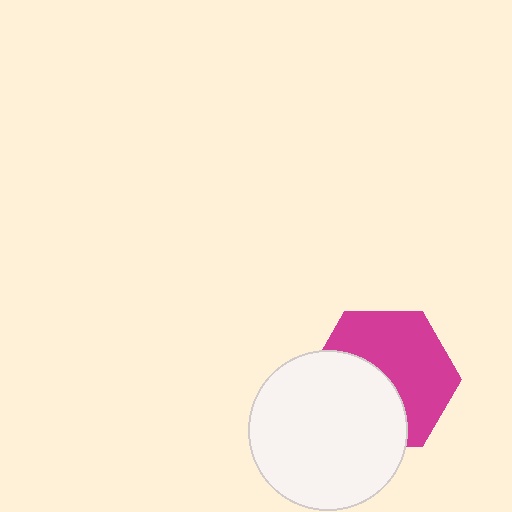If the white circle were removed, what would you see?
You would see the complete magenta hexagon.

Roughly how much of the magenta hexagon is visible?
About half of it is visible (roughly 56%).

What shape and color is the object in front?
The object in front is a white circle.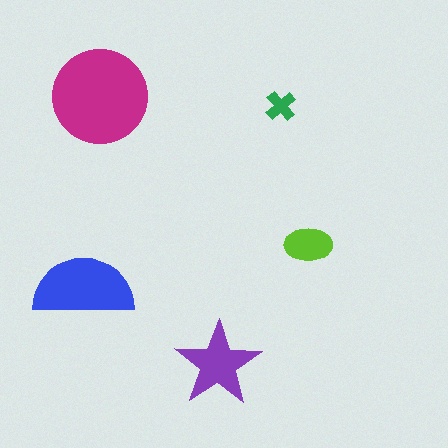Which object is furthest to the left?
The blue semicircle is leftmost.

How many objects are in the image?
There are 5 objects in the image.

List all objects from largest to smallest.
The magenta circle, the blue semicircle, the purple star, the lime ellipse, the green cross.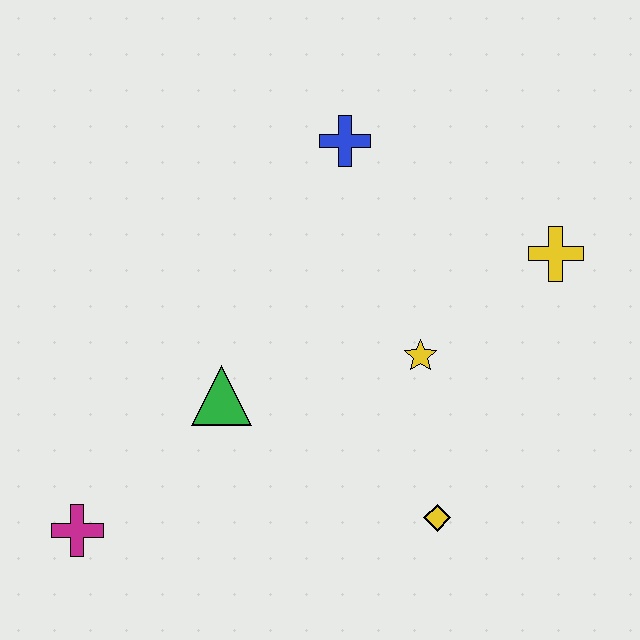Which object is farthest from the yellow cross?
The magenta cross is farthest from the yellow cross.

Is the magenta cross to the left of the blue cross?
Yes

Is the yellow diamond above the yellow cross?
No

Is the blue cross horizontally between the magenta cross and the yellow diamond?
Yes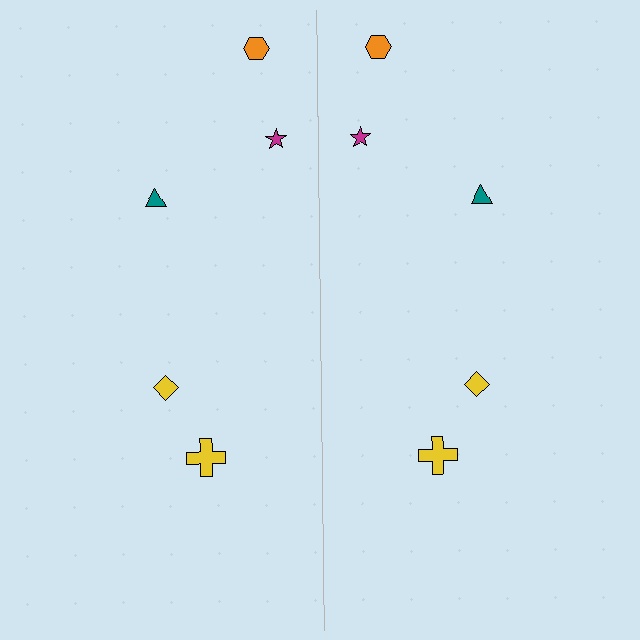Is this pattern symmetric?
Yes, this pattern has bilateral (reflection) symmetry.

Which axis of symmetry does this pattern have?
The pattern has a vertical axis of symmetry running through the center of the image.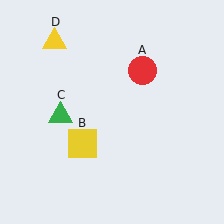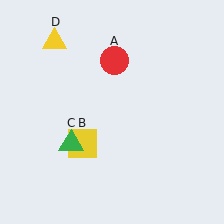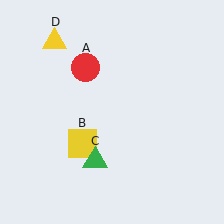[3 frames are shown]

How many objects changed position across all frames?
2 objects changed position: red circle (object A), green triangle (object C).